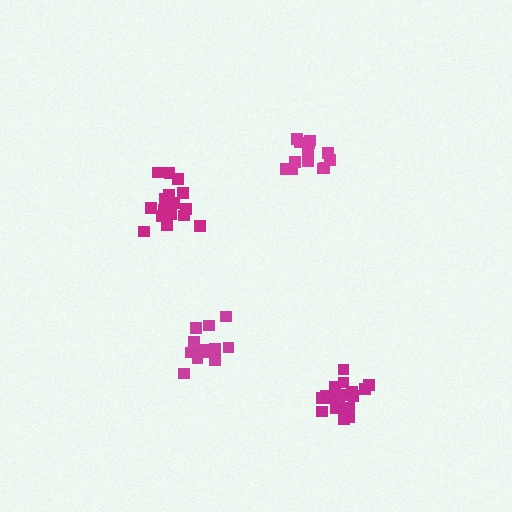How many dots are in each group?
Group 1: 13 dots, Group 2: 19 dots, Group 3: 13 dots, Group 4: 19 dots (64 total).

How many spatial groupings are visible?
There are 4 spatial groupings.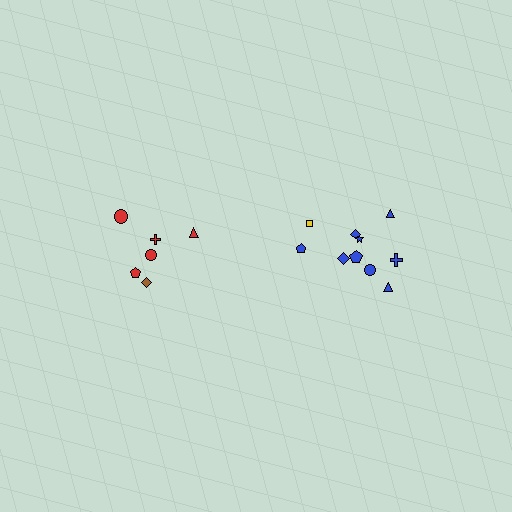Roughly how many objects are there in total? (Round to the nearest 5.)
Roughly 15 objects in total.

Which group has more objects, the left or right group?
The right group.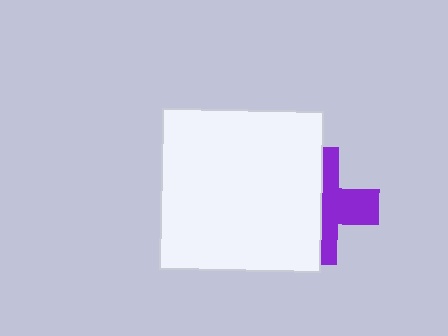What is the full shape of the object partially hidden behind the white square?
The partially hidden object is a purple cross.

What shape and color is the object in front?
The object in front is a white square.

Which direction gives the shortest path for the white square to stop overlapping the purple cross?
Moving left gives the shortest separation.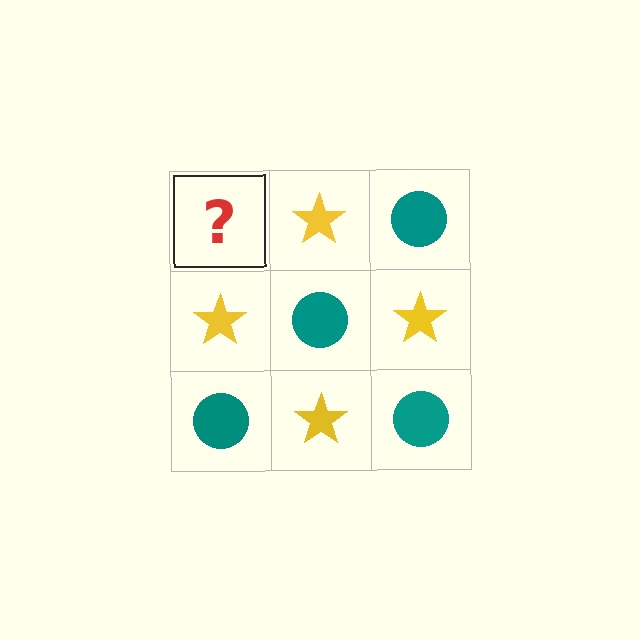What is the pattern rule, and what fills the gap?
The rule is that it alternates teal circle and yellow star in a checkerboard pattern. The gap should be filled with a teal circle.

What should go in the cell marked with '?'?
The missing cell should contain a teal circle.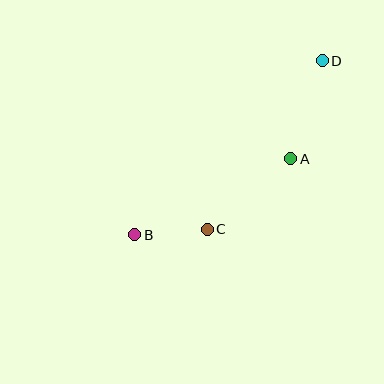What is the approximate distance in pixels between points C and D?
The distance between C and D is approximately 204 pixels.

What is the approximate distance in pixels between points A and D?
The distance between A and D is approximately 103 pixels.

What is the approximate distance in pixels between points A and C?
The distance between A and C is approximately 109 pixels.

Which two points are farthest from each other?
Points B and D are farthest from each other.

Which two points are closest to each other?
Points B and C are closest to each other.